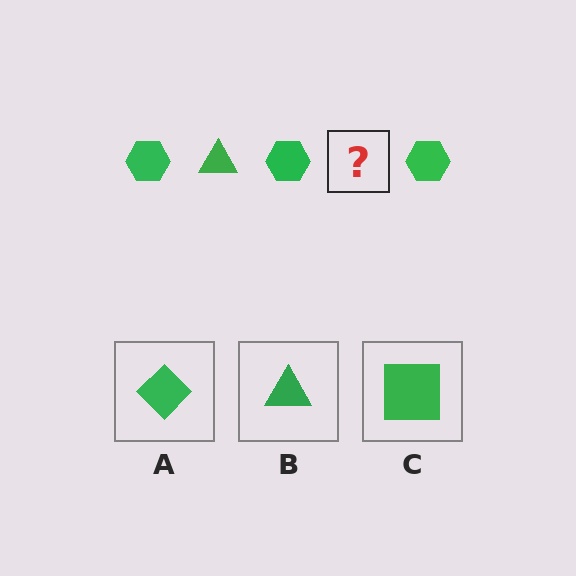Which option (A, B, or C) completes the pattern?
B.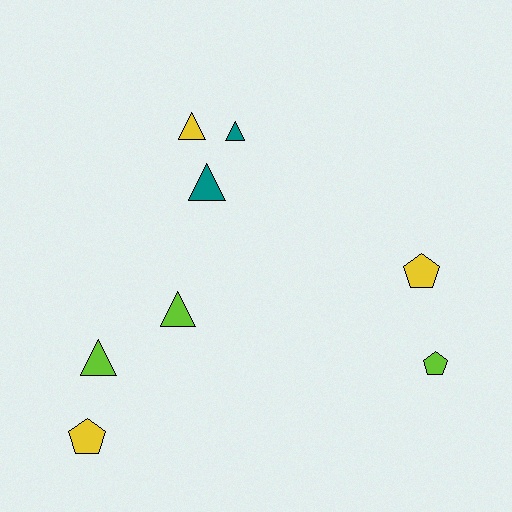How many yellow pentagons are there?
There are 2 yellow pentagons.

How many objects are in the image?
There are 8 objects.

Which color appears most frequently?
Lime, with 3 objects.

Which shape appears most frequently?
Triangle, with 5 objects.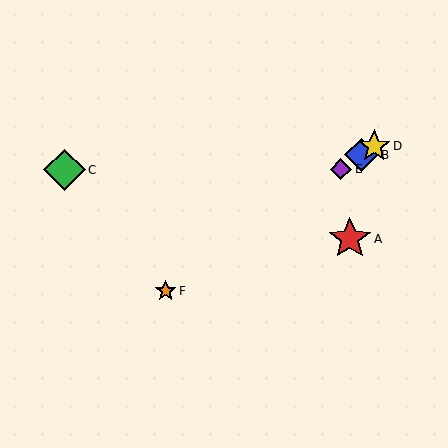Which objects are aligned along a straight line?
Objects B, D, E, F are aligned along a straight line.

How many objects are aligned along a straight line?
4 objects (B, D, E, F) are aligned along a straight line.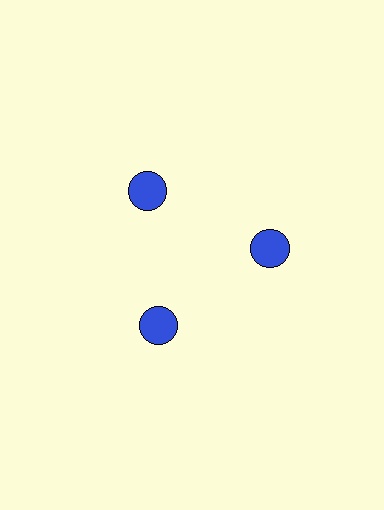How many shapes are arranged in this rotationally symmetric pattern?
There are 3 shapes, arranged in 3 groups of 1.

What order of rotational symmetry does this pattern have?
This pattern has 3-fold rotational symmetry.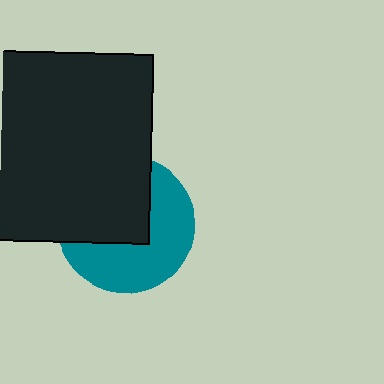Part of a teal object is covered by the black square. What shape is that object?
It is a circle.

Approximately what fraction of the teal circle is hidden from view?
Roughly 48% of the teal circle is hidden behind the black square.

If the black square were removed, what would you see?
You would see the complete teal circle.